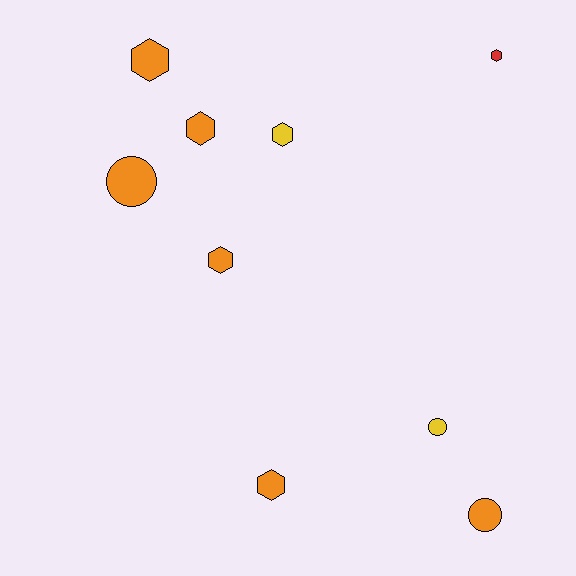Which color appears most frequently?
Orange, with 6 objects.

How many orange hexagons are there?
There are 4 orange hexagons.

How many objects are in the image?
There are 9 objects.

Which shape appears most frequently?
Hexagon, with 6 objects.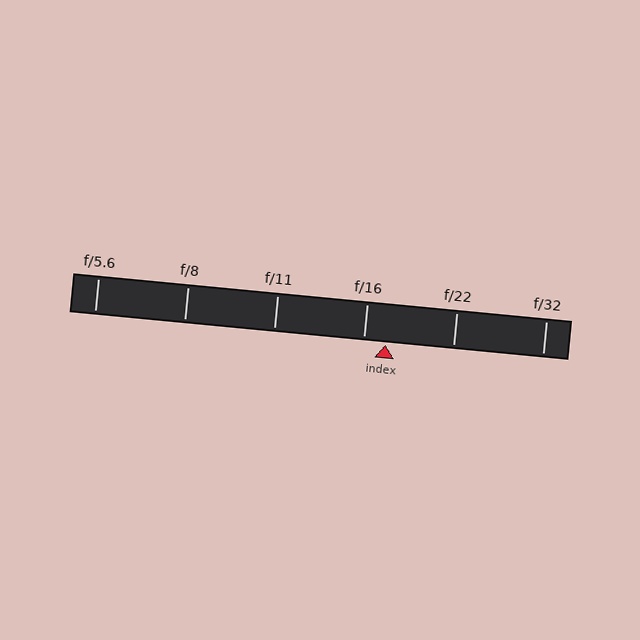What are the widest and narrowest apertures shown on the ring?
The widest aperture shown is f/5.6 and the narrowest is f/32.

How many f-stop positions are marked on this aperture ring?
There are 6 f-stop positions marked.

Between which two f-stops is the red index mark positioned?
The index mark is between f/16 and f/22.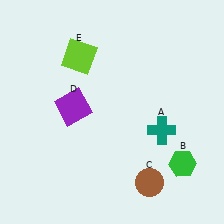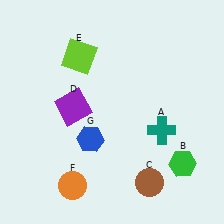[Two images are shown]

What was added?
An orange circle (F), a blue hexagon (G) were added in Image 2.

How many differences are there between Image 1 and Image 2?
There are 2 differences between the two images.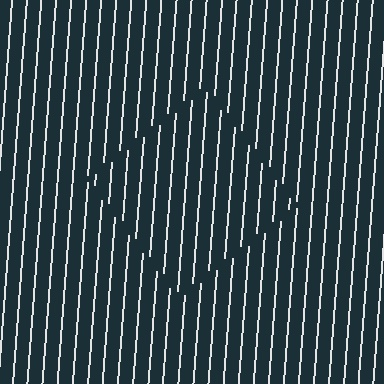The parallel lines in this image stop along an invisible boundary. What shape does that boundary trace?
An illusory square. The interior of the shape contains the same grating, shifted by half a period — the contour is defined by the phase discontinuity where line-ends from the inner and outer gratings abut.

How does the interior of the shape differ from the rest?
The interior of the shape contains the same grating, shifted by half a period — the contour is defined by the phase discontinuity where line-ends from the inner and outer gratings abut.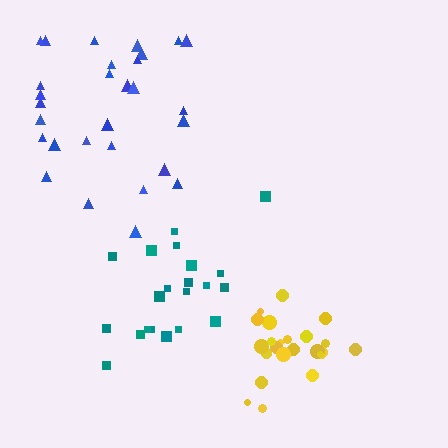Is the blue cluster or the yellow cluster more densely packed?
Yellow.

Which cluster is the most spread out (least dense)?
Blue.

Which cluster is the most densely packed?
Yellow.